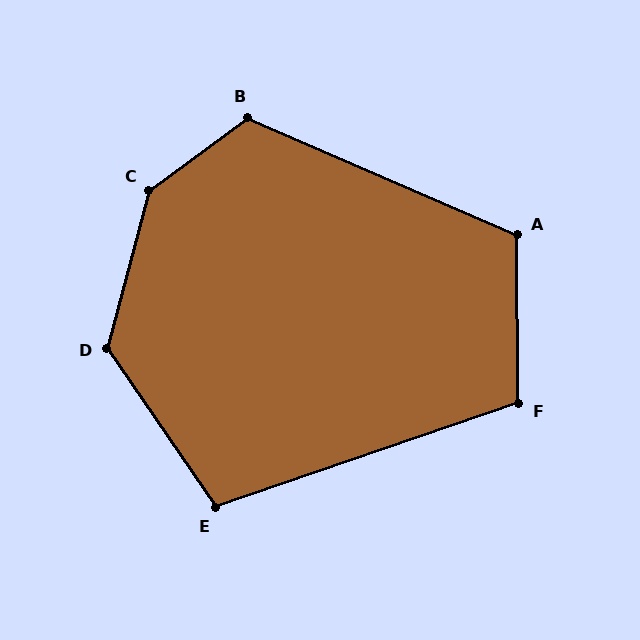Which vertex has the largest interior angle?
C, at approximately 141 degrees.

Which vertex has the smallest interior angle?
E, at approximately 105 degrees.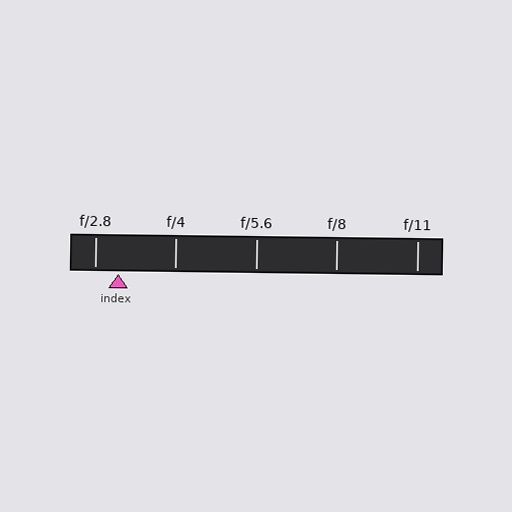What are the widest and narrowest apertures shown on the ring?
The widest aperture shown is f/2.8 and the narrowest is f/11.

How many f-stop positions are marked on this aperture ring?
There are 5 f-stop positions marked.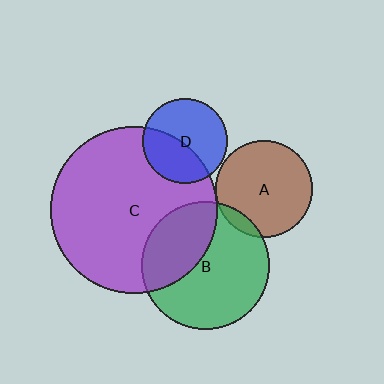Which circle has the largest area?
Circle C (purple).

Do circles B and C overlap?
Yes.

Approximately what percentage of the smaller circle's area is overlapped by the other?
Approximately 35%.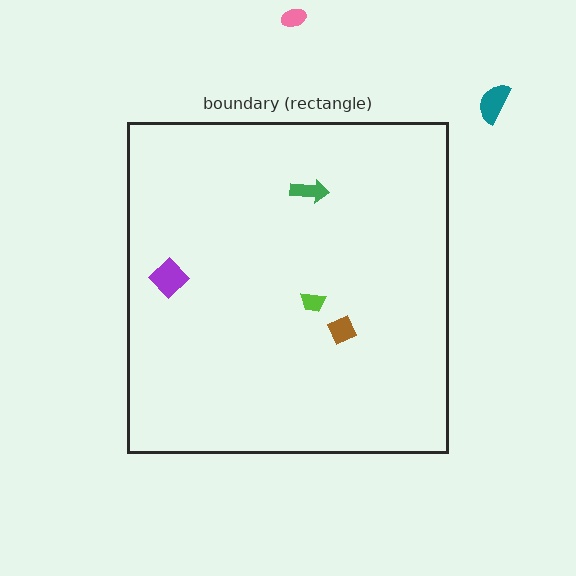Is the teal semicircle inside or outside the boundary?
Outside.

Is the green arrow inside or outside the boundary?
Inside.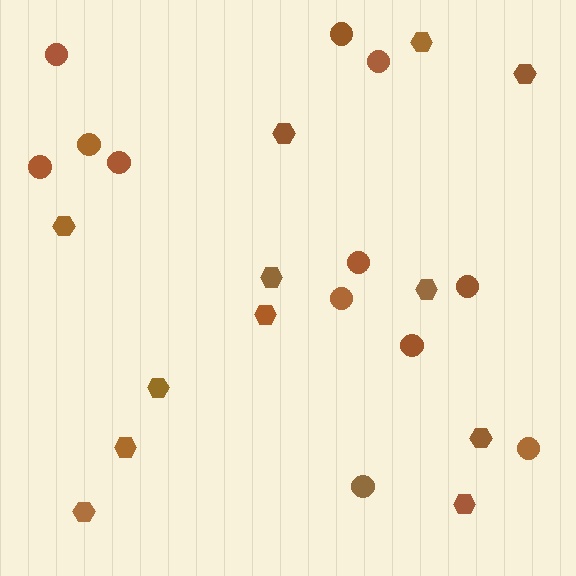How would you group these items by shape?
There are 2 groups: one group of hexagons (12) and one group of circles (12).